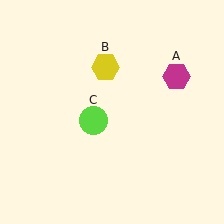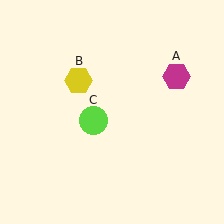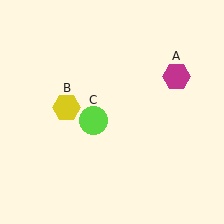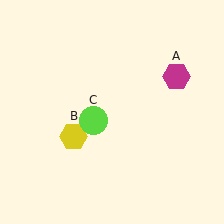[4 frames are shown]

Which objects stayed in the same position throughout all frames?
Magenta hexagon (object A) and lime circle (object C) remained stationary.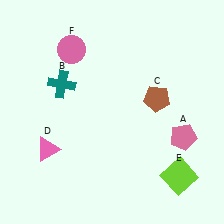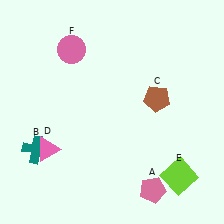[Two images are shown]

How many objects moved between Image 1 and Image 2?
2 objects moved between the two images.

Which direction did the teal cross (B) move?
The teal cross (B) moved down.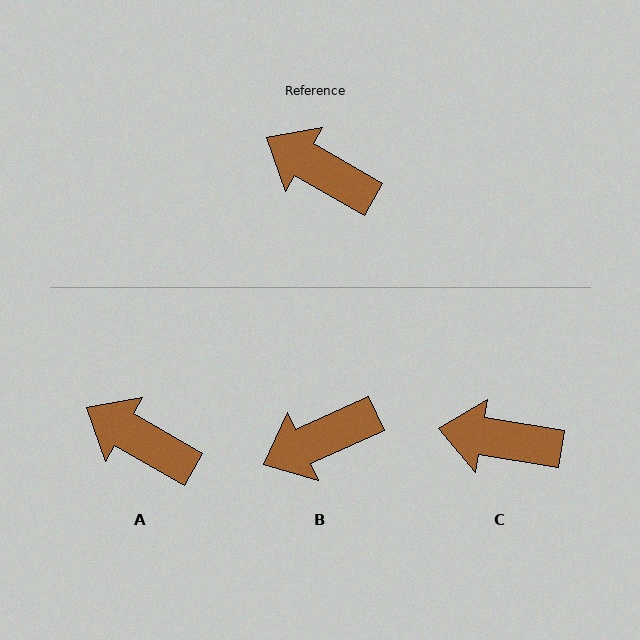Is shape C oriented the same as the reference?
No, it is off by about 21 degrees.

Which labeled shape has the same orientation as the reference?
A.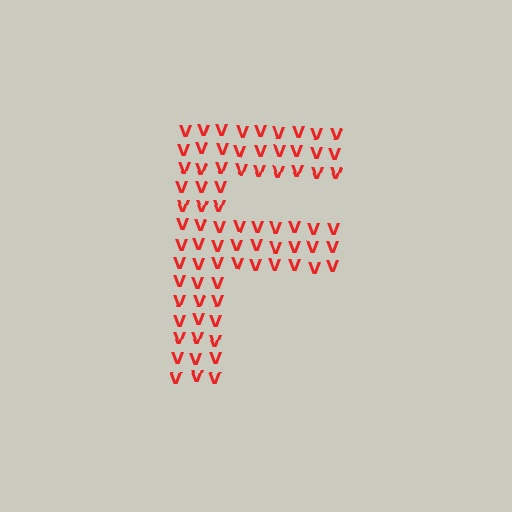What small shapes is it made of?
It is made of small letter V's.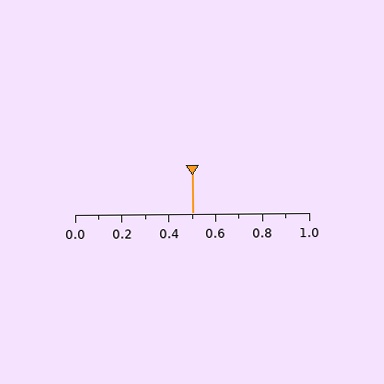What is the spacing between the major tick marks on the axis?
The major ticks are spaced 0.2 apart.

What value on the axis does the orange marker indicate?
The marker indicates approximately 0.5.